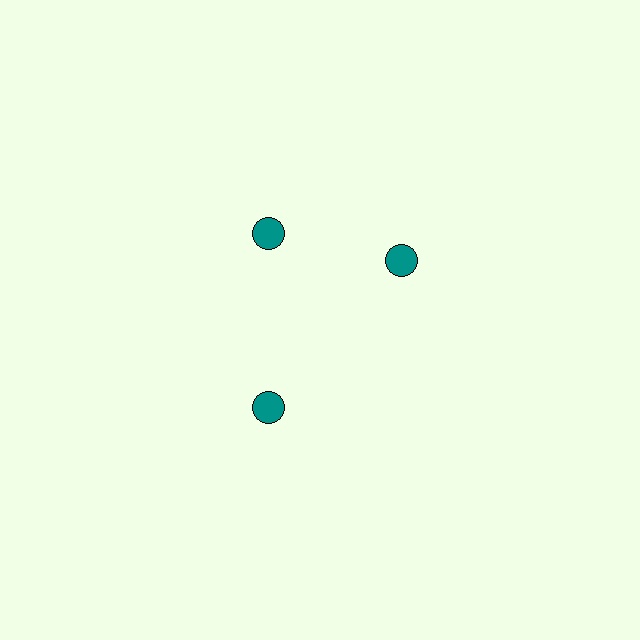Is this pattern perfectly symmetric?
No. The 3 teal circles are arranged in a ring, but one element near the 3 o'clock position is rotated out of alignment along the ring, breaking the 3-fold rotational symmetry.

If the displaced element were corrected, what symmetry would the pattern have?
It would have 3-fold rotational symmetry — the pattern would map onto itself every 120 degrees.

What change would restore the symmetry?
The symmetry would be restored by rotating it back into even spacing with its neighbors so that all 3 circles sit at equal angles and equal distance from the center.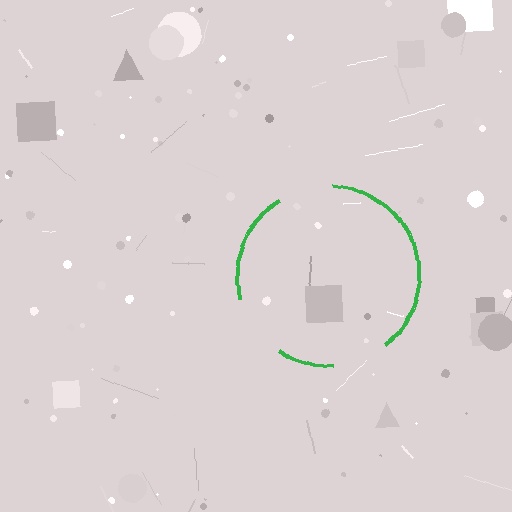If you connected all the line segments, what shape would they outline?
They would outline a circle.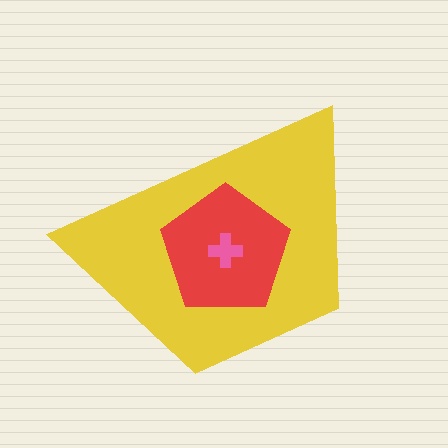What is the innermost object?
The pink cross.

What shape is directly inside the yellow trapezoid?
The red pentagon.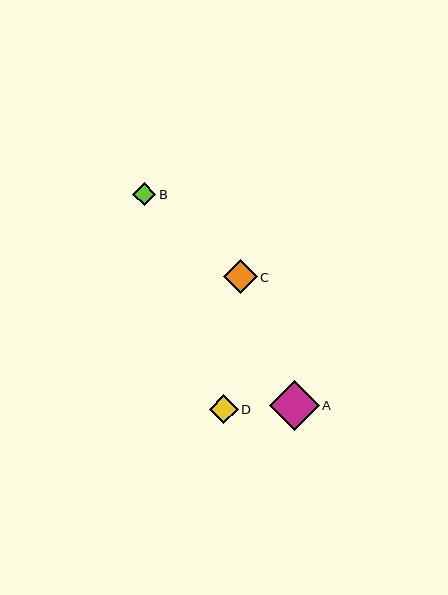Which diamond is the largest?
Diamond A is the largest with a size of approximately 50 pixels.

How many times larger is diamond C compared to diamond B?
Diamond C is approximately 1.5 times the size of diamond B.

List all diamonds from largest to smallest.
From largest to smallest: A, C, D, B.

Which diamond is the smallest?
Diamond B is the smallest with a size of approximately 23 pixels.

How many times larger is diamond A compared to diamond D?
Diamond A is approximately 1.7 times the size of diamond D.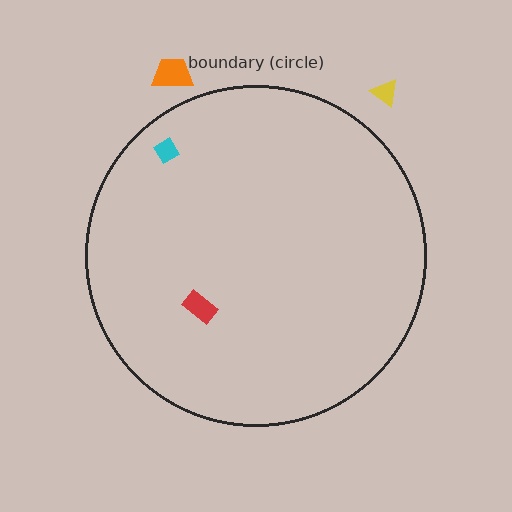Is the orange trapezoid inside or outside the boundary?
Outside.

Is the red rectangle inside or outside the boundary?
Inside.